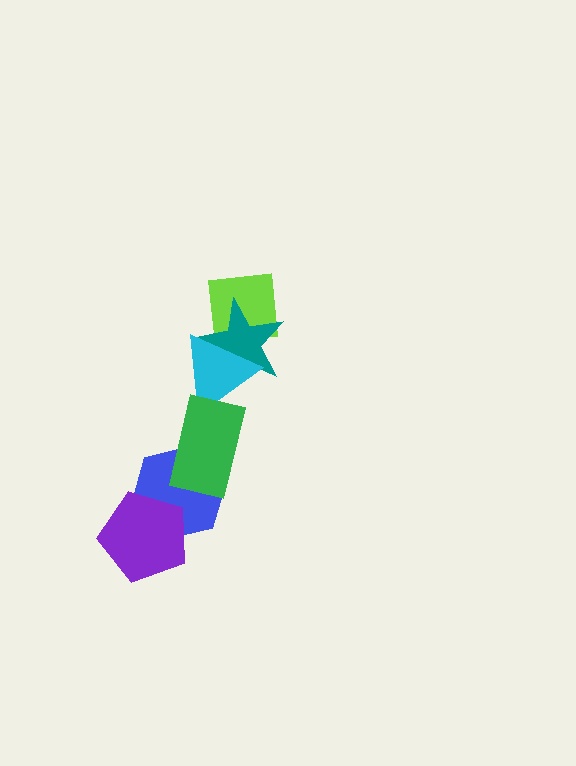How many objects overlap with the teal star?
2 objects overlap with the teal star.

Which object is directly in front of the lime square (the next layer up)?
The teal star is directly in front of the lime square.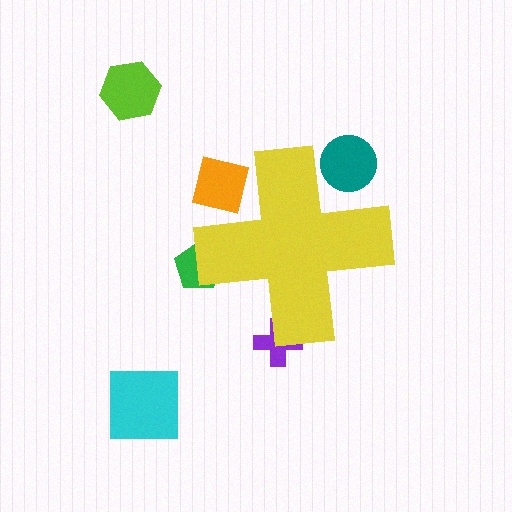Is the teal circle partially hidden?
Yes, the teal circle is partially hidden behind the yellow cross.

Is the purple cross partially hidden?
Yes, the purple cross is partially hidden behind the yellow cross.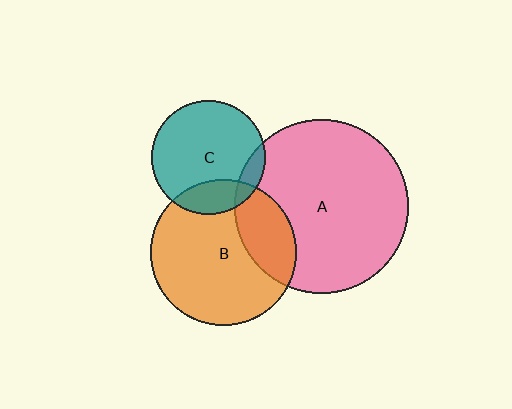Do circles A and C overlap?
Yes.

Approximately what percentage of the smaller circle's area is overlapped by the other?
Approximately 10%.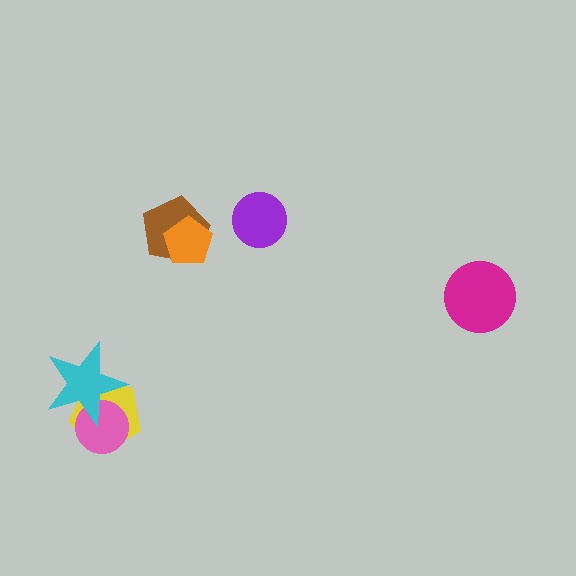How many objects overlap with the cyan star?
2 objects overlap with the cyan star.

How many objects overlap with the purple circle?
0 objects overlap with the purple circle.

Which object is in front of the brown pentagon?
The orange pentagon is in front of the brown pentagon.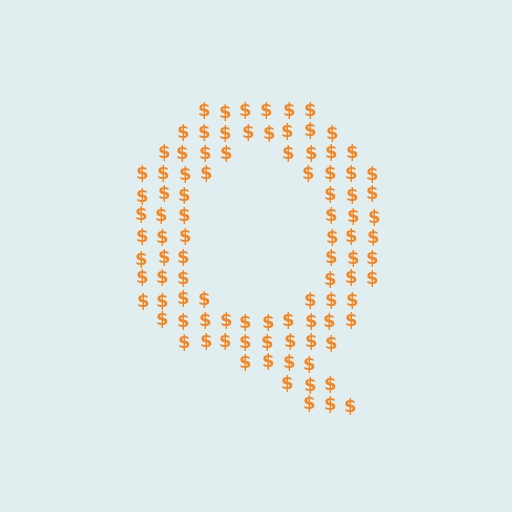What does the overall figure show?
The overall figure shows the letter Q.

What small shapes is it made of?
It is made of small dollar signs.